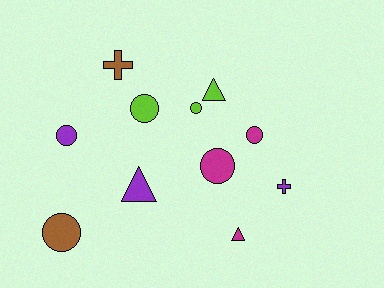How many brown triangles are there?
There are no brown triangles.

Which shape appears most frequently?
Circle, with 6 objects.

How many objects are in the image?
There are 11 objects.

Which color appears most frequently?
Lime, with 3 objects.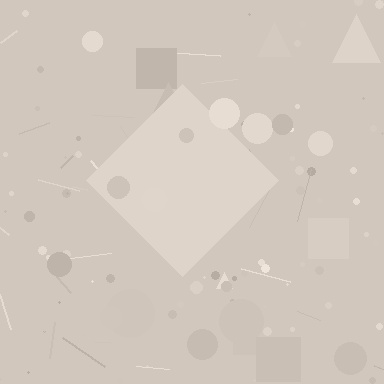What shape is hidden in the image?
A diamond is hidden in the image.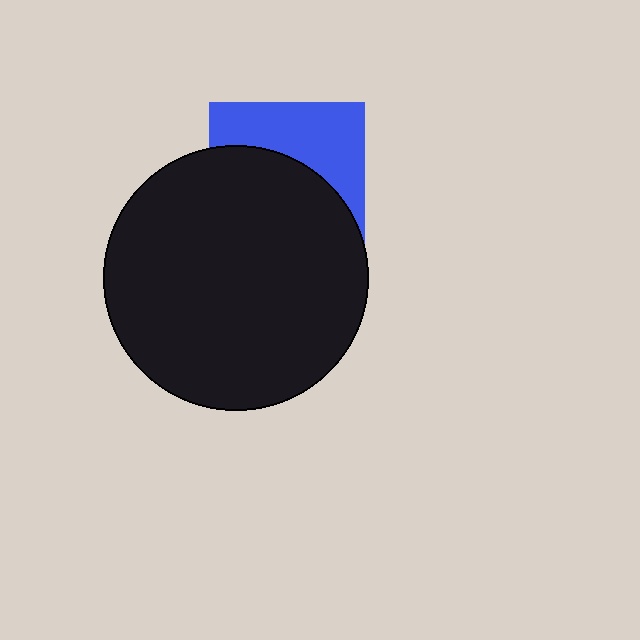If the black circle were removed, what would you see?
You would see the complete blue square.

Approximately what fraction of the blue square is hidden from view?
Roughly 58% of the blue square is hidden behind the black circle.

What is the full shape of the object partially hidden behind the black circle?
The partially hidden object is a blue square.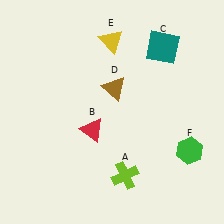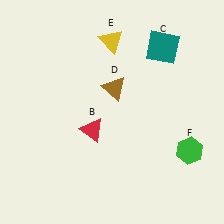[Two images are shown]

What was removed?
The lime cross (A) was removed in Image 2.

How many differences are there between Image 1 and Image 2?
There is 1 difference between the two images.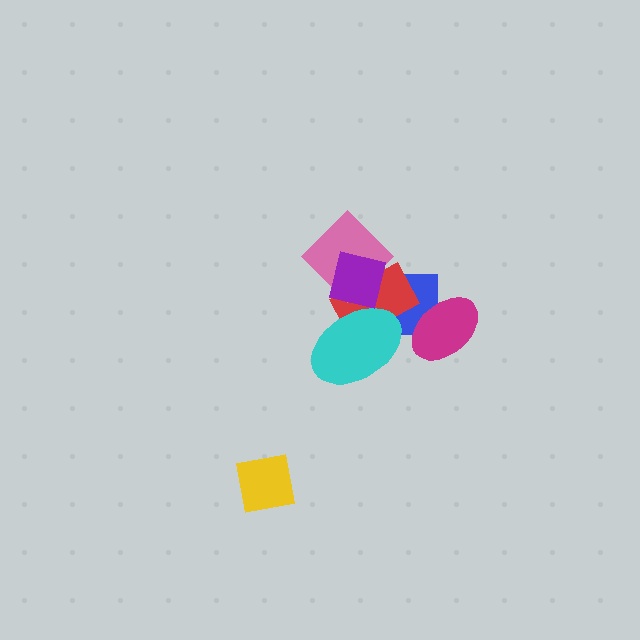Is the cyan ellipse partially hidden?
Yes, it is partially covered by another shape.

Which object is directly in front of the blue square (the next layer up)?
The red rectangle is directly in front of the blue square.